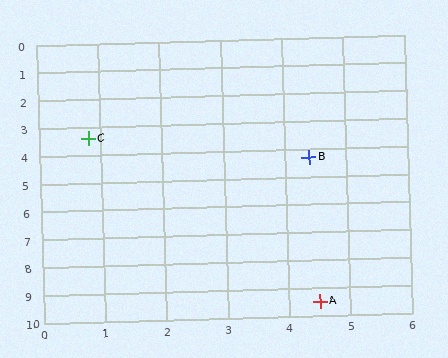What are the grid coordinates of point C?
Point C is at approximately (0.8, 3.4).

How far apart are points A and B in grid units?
Points A and B are about 5.2 grid units apart.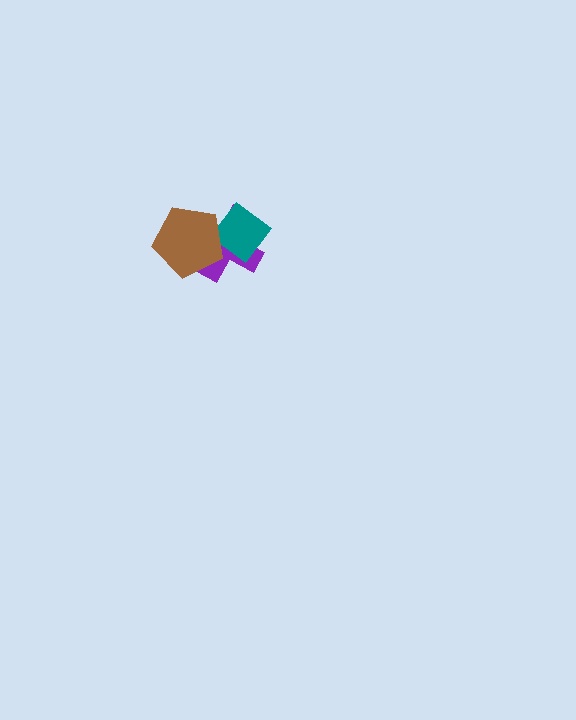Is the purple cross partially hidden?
Yes, it is partially covered by another shape.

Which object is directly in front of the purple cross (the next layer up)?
The teal diamond is directly in front of the purple cross.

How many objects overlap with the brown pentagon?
2 objects overlap with the brown pentagon.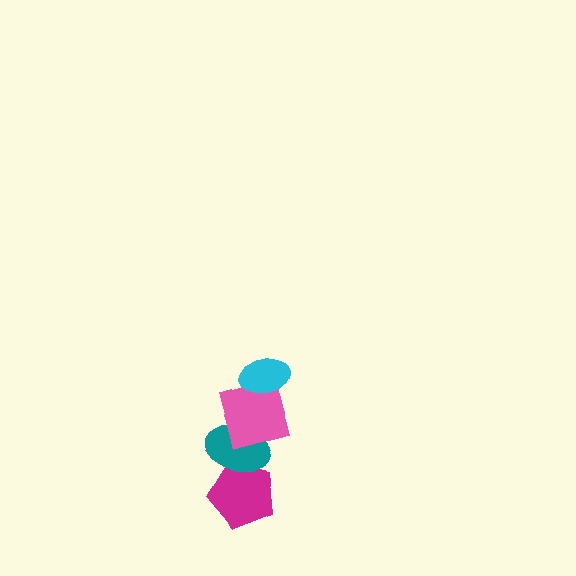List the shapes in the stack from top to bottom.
From top to bottom: the cyan ellipse, the pink square, the teal ellipse, the magenta pentagon.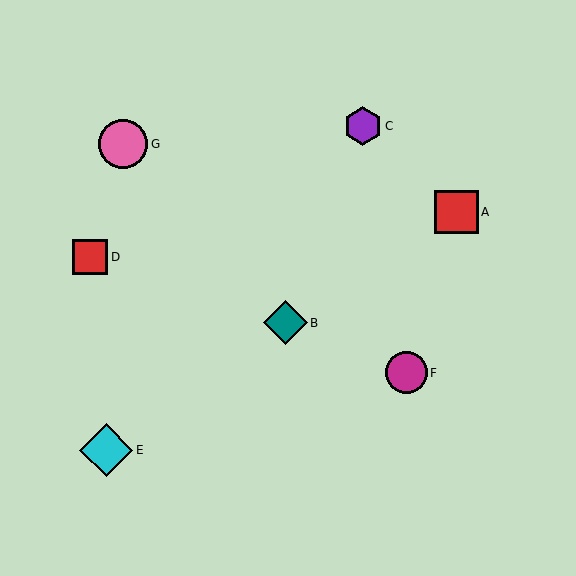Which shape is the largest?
The cyan diamond (labeled E) is the largest.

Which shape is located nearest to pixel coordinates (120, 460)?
The cyan diamond (labeled E) at (106, 450) is nearest to that location.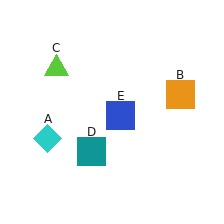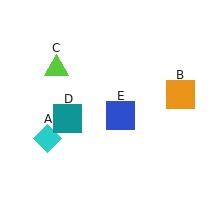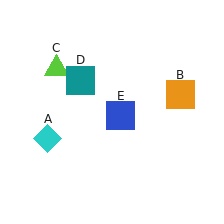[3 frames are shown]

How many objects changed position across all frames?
1 object changed position: teal square (object D).